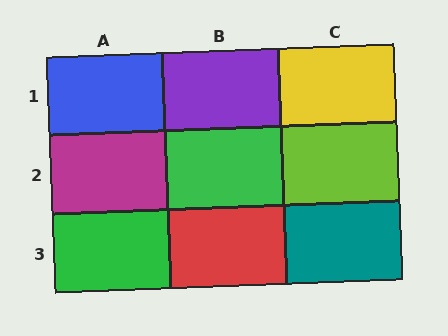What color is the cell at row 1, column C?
Yellow.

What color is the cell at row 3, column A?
Green.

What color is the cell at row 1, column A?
Blue.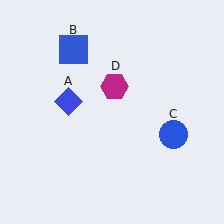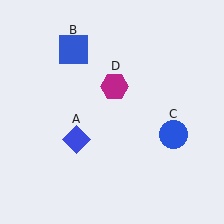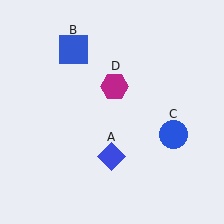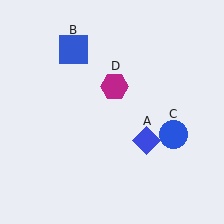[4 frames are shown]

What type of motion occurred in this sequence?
The blue diamond (object A) rotated counterclockwise around the center of the scene.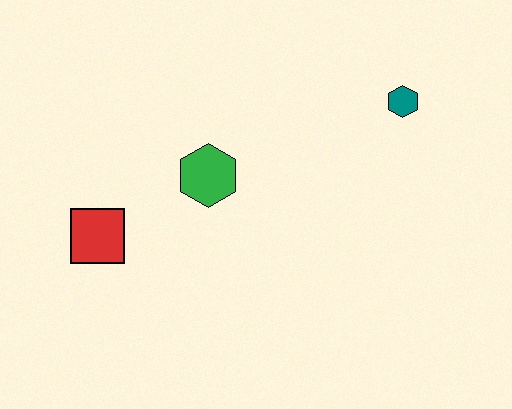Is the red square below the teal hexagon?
Yes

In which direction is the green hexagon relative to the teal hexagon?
The green hexagon is to the left of the teal hexagon.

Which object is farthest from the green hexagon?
The teal hexagon is farthest from the green hexagon.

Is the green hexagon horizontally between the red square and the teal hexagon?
Yes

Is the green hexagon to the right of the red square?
Yes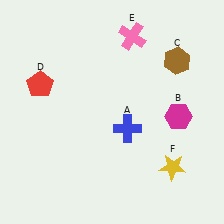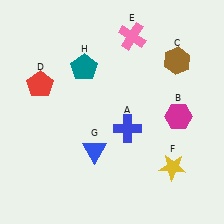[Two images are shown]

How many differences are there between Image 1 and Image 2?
There are 2 differences between the two images.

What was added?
A blue triangle (G), a teal pentagon (H) were added in Image 2.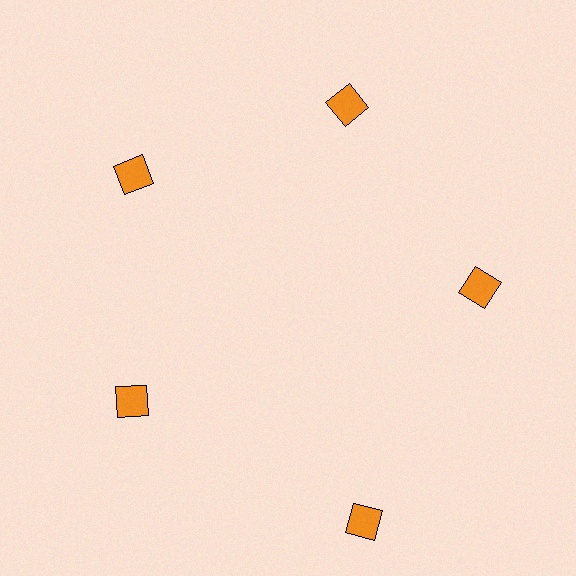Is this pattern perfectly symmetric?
No. The 5 orange squares are arranged in a ring, but one element near the 5 o'clock position is pushed outward from the center, breaking the 5-fold rotational symmetry.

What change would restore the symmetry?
The symmetry would be restored by moving it inward, back onto the ring so that all 5 squares sit at equal angles and equal distance from the center.